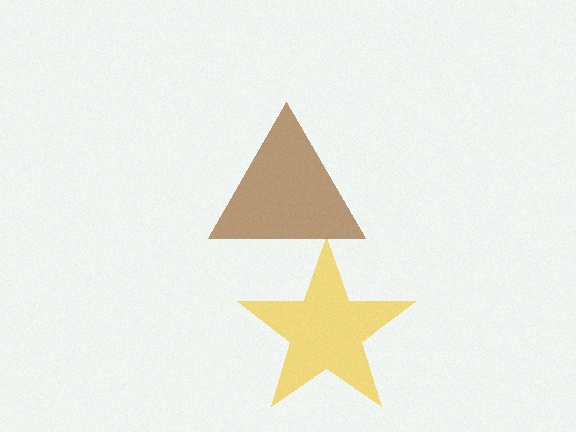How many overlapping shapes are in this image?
There are 2 overlapping shapes in the image.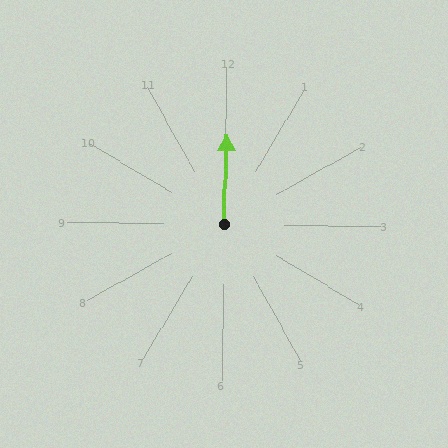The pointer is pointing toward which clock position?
Roughly 12 o'clock.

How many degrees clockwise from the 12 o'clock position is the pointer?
Approximately 1 degrees.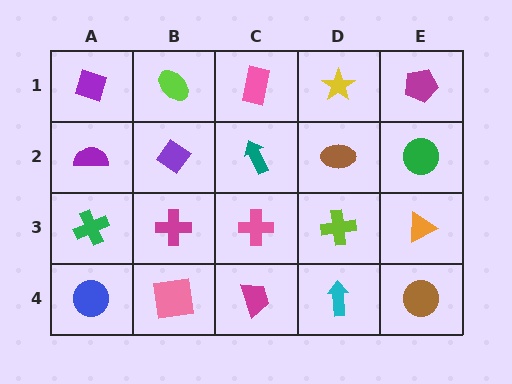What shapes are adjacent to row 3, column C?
A teal arrow (row 2, column C), a magenta trapezoid (row 4, column C), a magenta cross (row 3, column B), a lime cross (row 3, column D).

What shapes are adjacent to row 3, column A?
A purple semicircle (row 2, column A), a blue circle (row 4, column A), a magenta cross (row 3, column B).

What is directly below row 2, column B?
A magenta cross.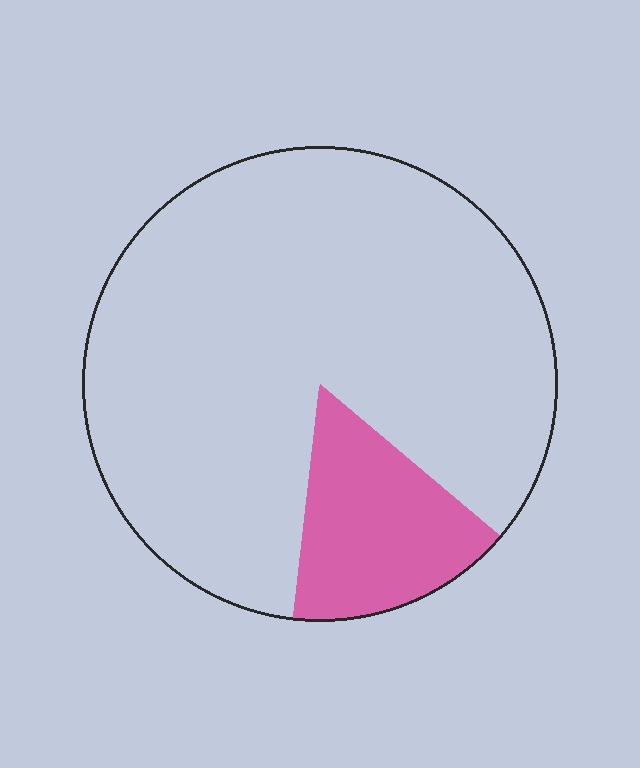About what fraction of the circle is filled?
About one sixth (1/6).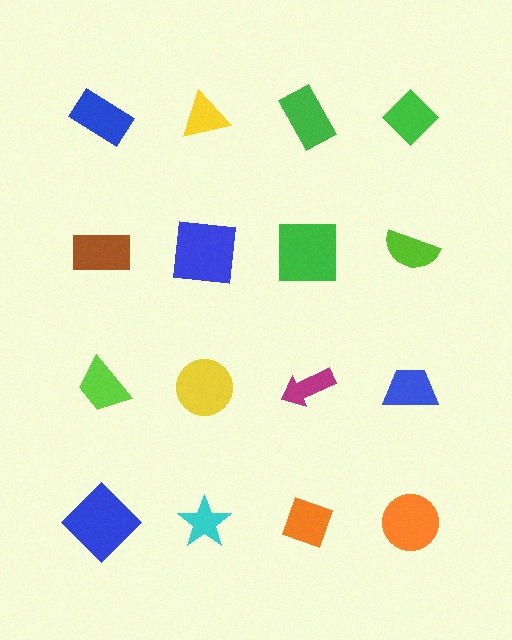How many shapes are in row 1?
4 shapes.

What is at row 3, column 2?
A yellow circle.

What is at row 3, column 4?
A blue trapezoid.